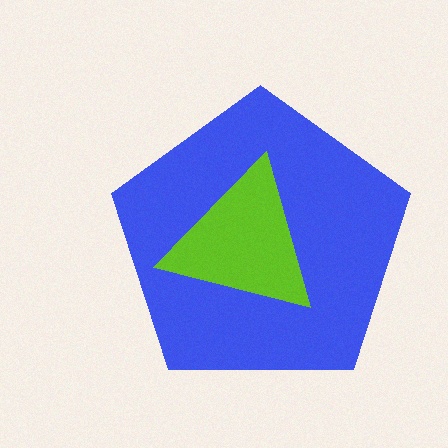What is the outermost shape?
The blue pentagon.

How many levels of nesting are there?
2.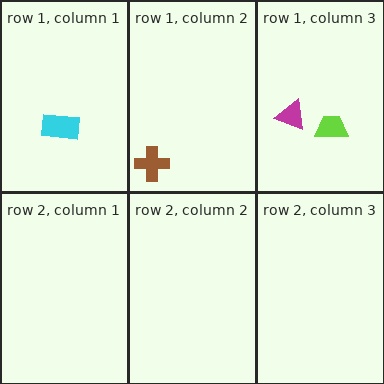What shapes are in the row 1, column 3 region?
The lime trapezoid, the magenta triangle.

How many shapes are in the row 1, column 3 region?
2.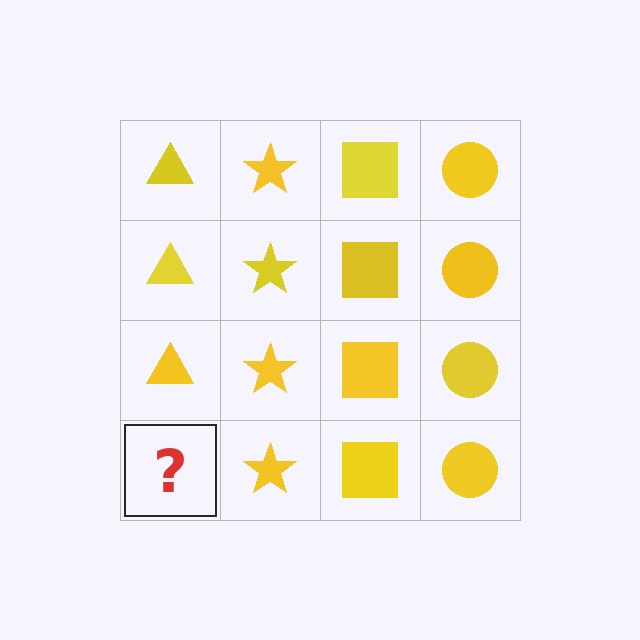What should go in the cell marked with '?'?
The missing cell should contain a yellow triangle.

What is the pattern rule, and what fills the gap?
The rule is that each column has a consistent shape. The gap should be filled with a yellow triangle.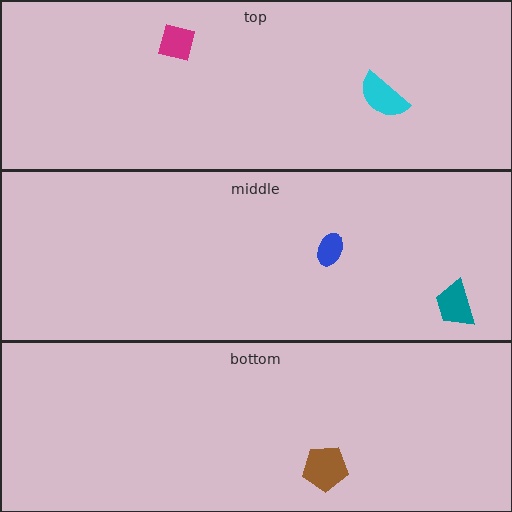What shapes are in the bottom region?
The brown pentagon.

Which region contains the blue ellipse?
The middle region.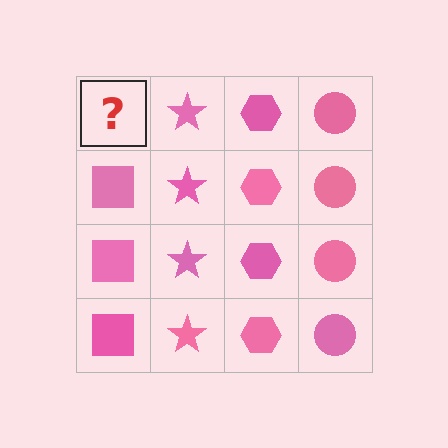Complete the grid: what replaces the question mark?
The question mark should be replaced with a pink square.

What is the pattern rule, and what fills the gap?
The rule is that each column has a consistent shape. The gap should be filled with a pink square.